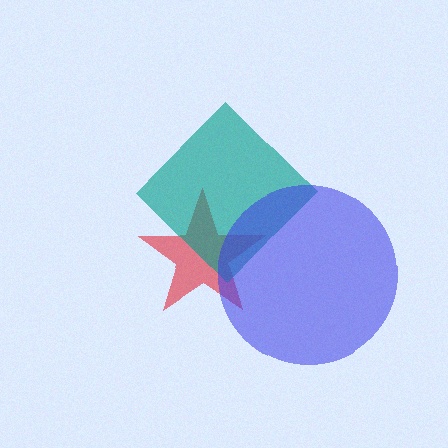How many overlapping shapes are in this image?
There are 3 overlapping shapes in the image.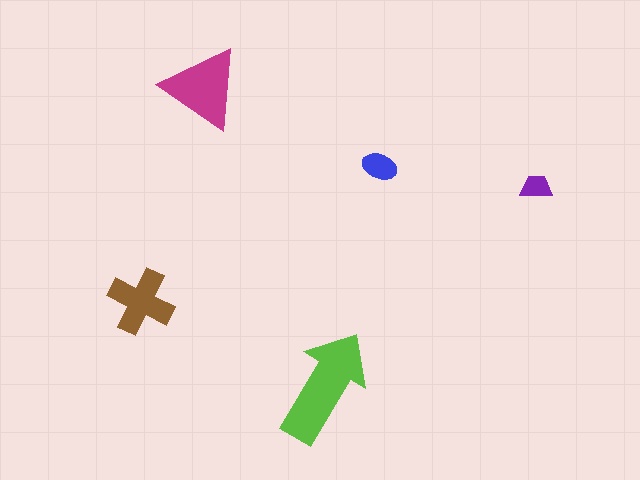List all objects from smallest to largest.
The purple trapezoid, the blue ellipse, the brown cross, the magenta triangle, the lime arrow.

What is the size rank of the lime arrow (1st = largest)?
1st.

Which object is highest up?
The magenta triangle is topmost.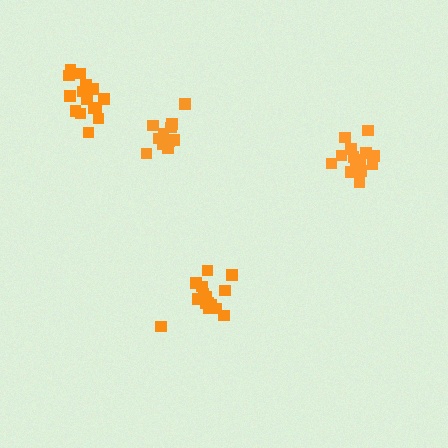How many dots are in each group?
Group 1: 15 dots, Group 2: 15 dots, Group 3: 12 dots, Group 4: 16 dots (58 total).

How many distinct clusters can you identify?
There are 4 distinct clusters.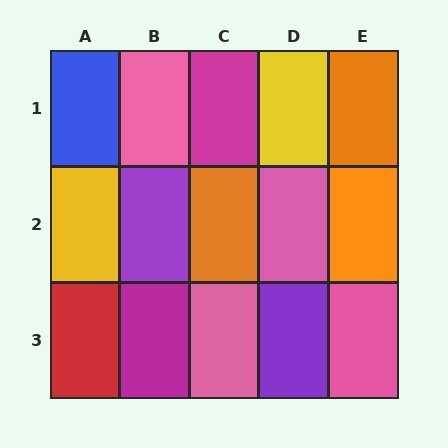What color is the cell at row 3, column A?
Red.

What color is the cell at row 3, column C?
Pink.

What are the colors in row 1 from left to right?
Blue, pink, magenta, yellow, orange.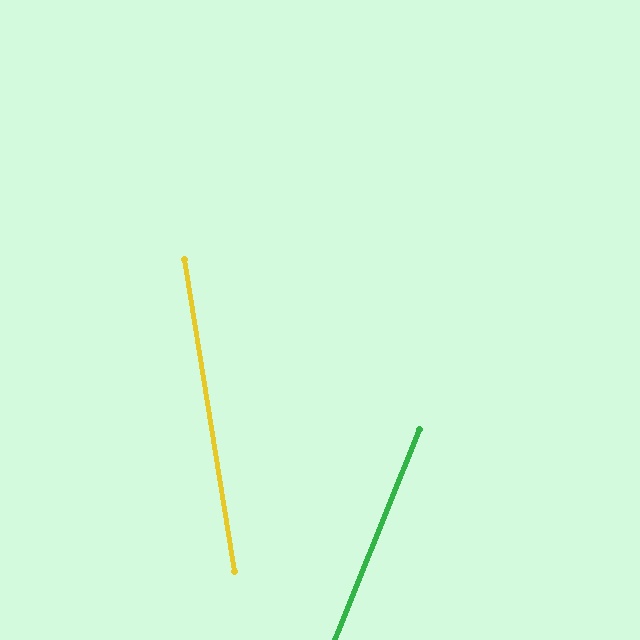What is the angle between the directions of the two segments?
Approximately 31 degrees.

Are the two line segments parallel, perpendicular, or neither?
Neither parallel nor perpendicular — they differ by about 31°.